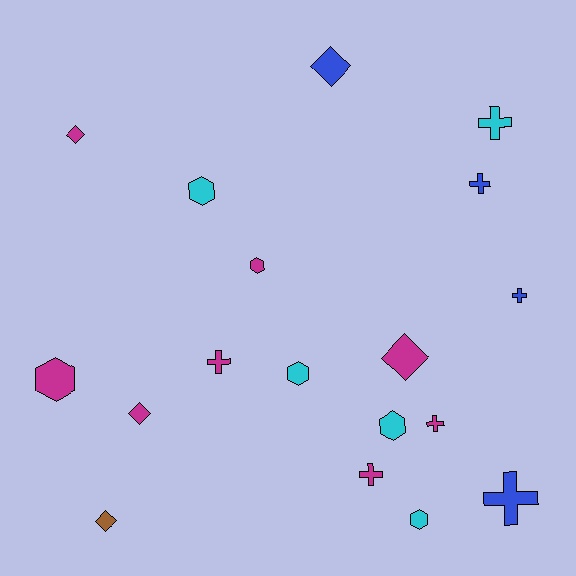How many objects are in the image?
There are 18 objects.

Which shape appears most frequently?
Cross, with 7 objects.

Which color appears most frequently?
Magenta, with 8 objects.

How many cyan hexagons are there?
There are 4 cyan hexagons.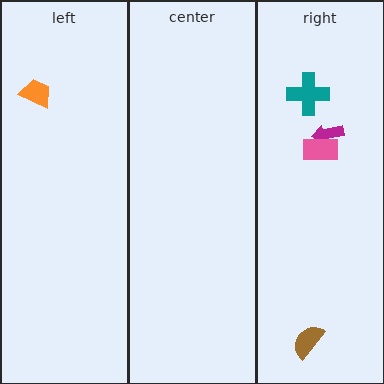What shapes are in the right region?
The teal cross, the brown semicircle, the magenta arrow, the pink rectangle.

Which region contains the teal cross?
The right region.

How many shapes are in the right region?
4.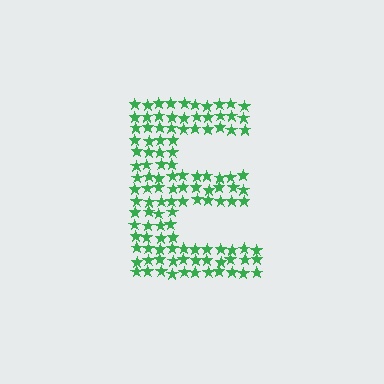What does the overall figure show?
The overall figure shows the letter E.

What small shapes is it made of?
It is made of small stars.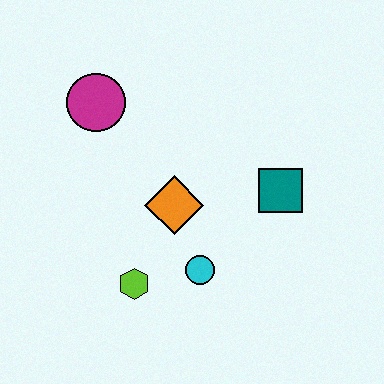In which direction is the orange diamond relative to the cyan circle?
The orange diamond is above the cyan circle.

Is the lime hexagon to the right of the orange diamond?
No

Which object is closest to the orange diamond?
The cyan circle is closest to the orange diamond.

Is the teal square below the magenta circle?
Yes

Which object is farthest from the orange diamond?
The magenta circle is farthest from the orange diamond.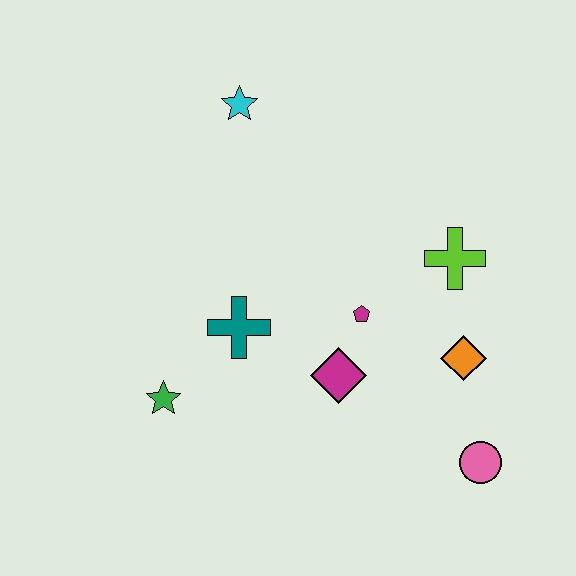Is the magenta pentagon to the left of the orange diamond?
Yes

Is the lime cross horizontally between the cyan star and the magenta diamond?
No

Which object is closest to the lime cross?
The orange diamond is closest to the lime cross.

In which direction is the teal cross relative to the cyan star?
The teal cross is below the cyan star.